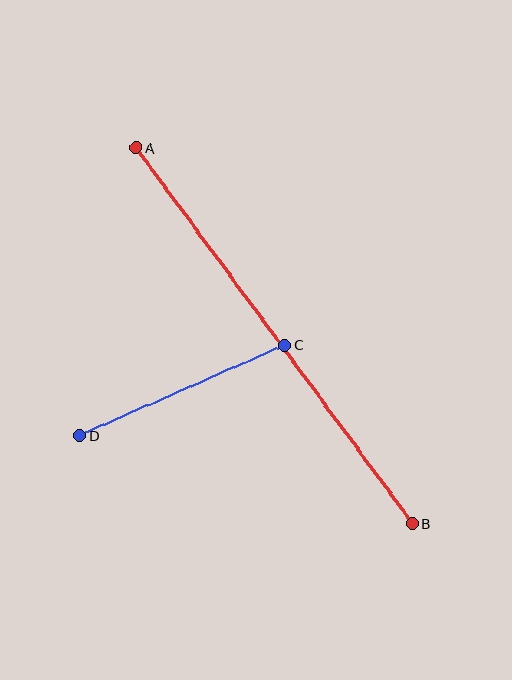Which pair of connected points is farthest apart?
Points A and B are farthest apart.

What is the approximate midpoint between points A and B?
The midpoint is at approximately (274, 336) pixels.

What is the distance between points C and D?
The distance is approximately 224 pixels.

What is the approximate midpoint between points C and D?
The midpoint is at approximately (182, 390) pixels.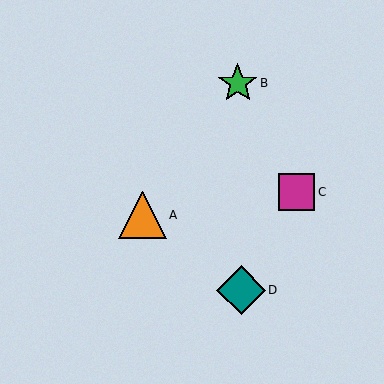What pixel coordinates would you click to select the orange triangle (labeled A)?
Click at (143, 215) to select the orange triangle A.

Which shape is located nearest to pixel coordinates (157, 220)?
The orange triangle (labeled A) at (143, 215) is nearest to that location.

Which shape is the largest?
The teal diamond (labeled D) is the largest.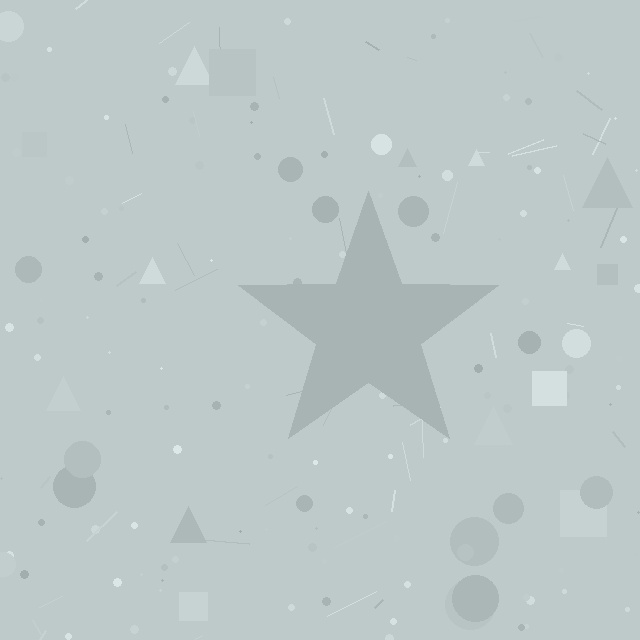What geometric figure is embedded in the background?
A star is embedded in the background.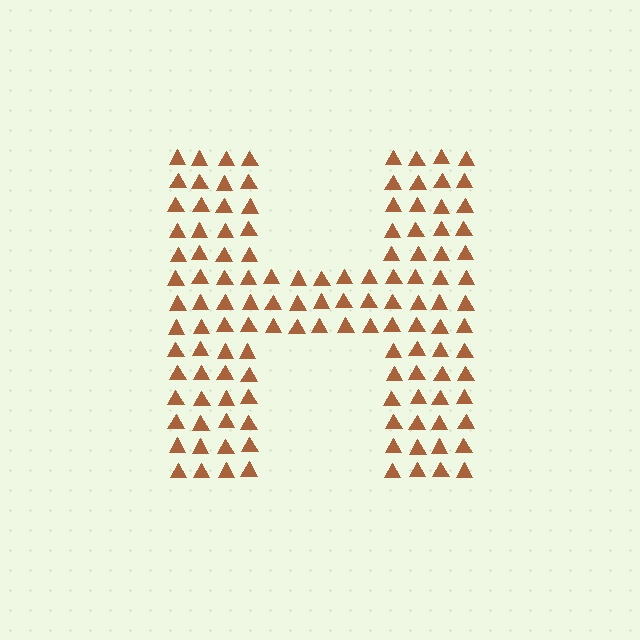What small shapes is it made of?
It is made of small triangles.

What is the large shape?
The large shape is the letter H.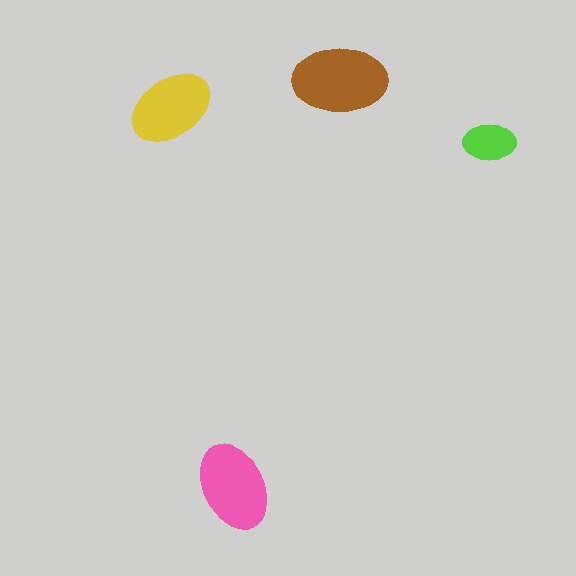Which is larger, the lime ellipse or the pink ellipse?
The pink one.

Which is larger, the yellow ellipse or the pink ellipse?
The pink one.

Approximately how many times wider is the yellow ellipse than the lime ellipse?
About 1.5 times wider.